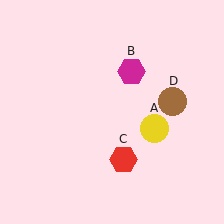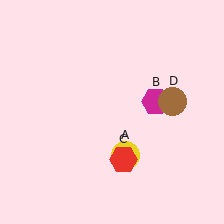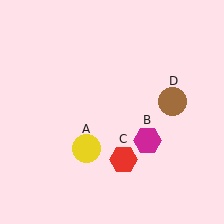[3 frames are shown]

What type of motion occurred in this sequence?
The yellow circle (object A), magenta hexagon (object B) rotated clockwise around the center of the scene.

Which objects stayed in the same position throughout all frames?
Red hexagon (object C) and brown circle (object D) remained stationary.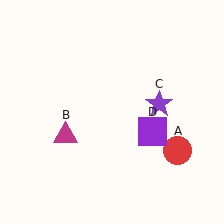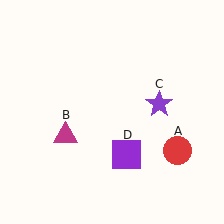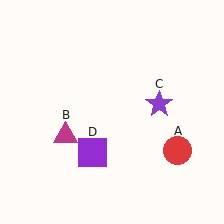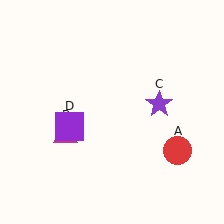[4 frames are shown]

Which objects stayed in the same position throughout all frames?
Red circle (object A) and magenta triangle (object B) and purple star (object C) remained stationary.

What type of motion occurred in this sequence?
The purple square (object D) rotated clockwise around the center of the scene.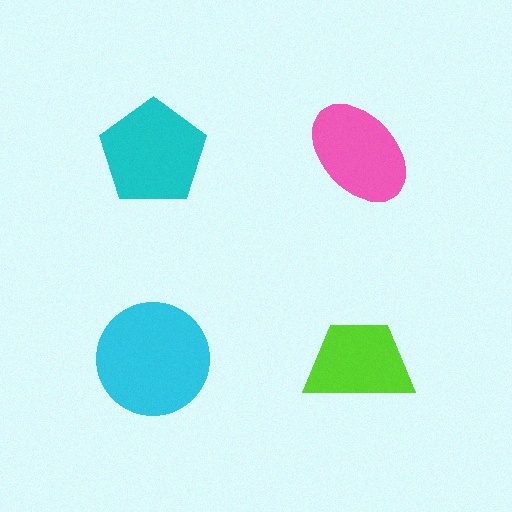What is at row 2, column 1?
A cyan circle.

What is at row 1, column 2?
A pink ellipse.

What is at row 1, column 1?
A cyan pentagon.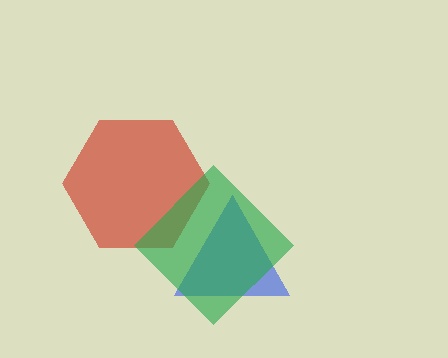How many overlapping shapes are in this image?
There are 3 overlapping shapes in the image.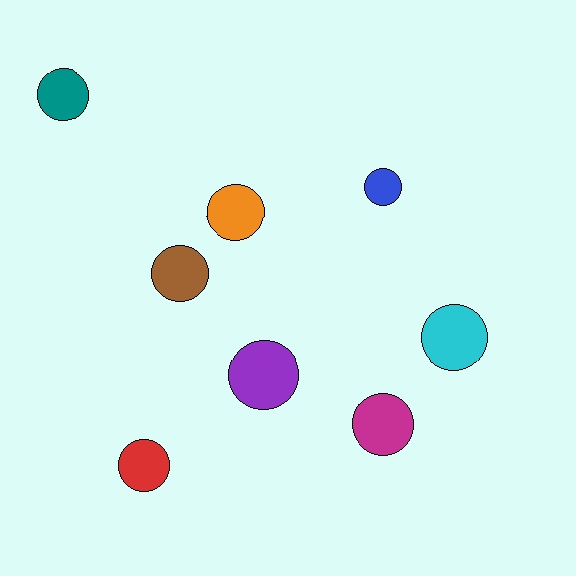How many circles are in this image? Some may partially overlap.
There are 8 circles.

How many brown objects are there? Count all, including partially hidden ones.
There is 1 brown object.